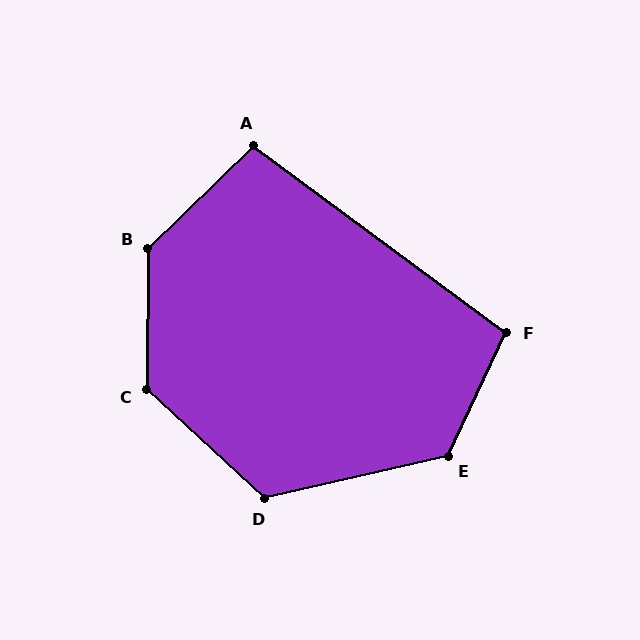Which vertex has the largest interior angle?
B, at approximately 134 degrees.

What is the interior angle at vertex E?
Approximately 128 degrees (obtuse).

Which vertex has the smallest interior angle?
A, at approximately 99 degrees.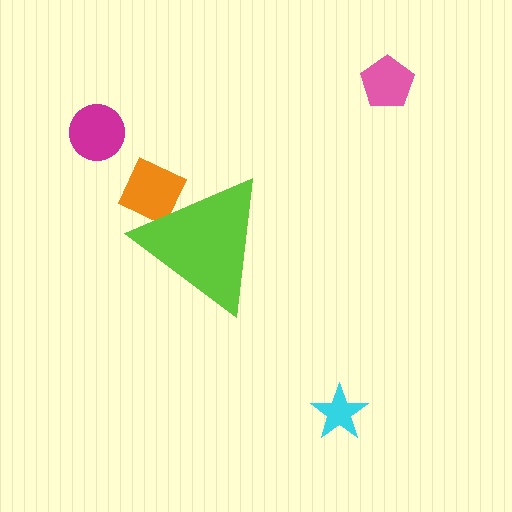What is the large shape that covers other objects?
A lime triangle.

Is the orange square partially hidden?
Yes, the orange square is partially hidden behind the lime triangle.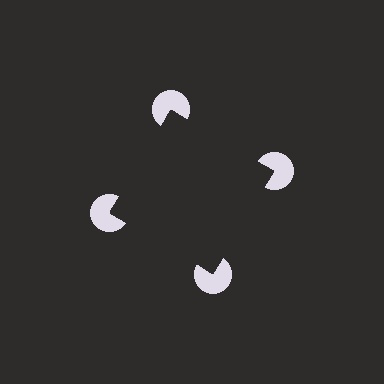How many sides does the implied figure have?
4 sides.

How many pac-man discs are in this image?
There are 4 — one at each vertex of the illusory square.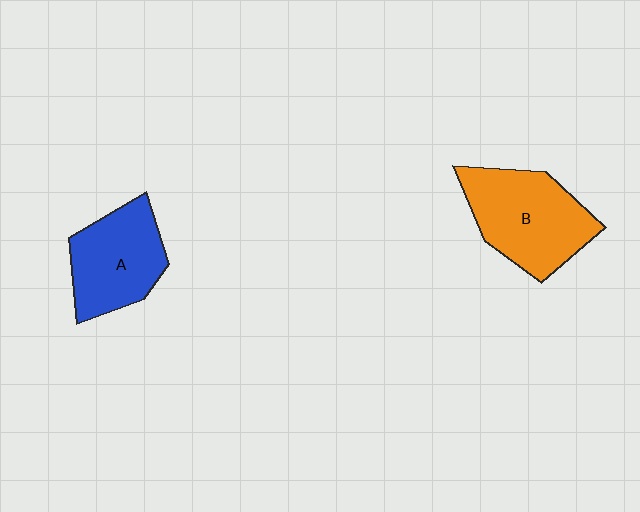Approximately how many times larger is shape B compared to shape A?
Approximately 1.2 times.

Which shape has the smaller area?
Shape A (blue).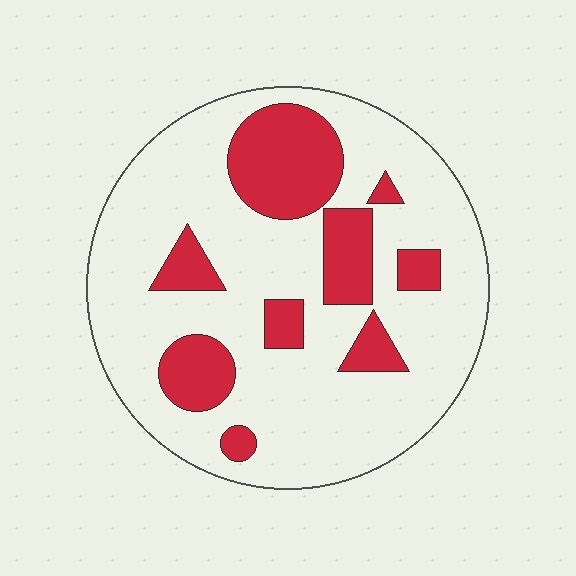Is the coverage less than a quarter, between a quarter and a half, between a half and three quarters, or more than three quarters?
Less than a quarter.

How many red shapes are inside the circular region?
9.